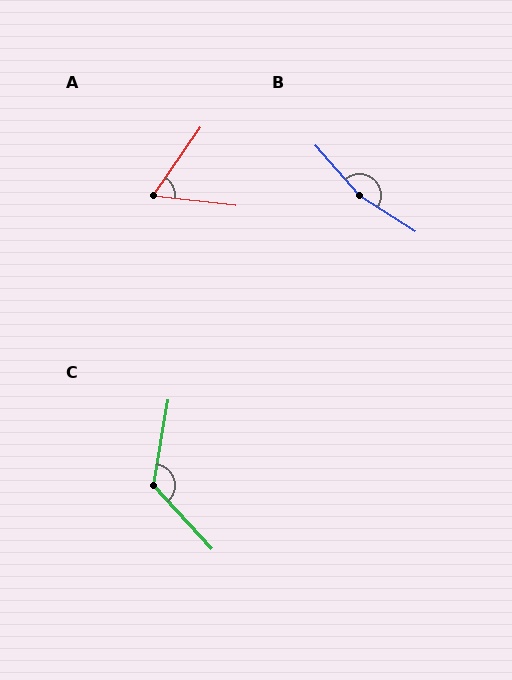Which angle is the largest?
B, at approximately 164 degrees.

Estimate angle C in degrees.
Approximately 128 degrees.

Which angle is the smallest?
A, at approximately 62 degrees.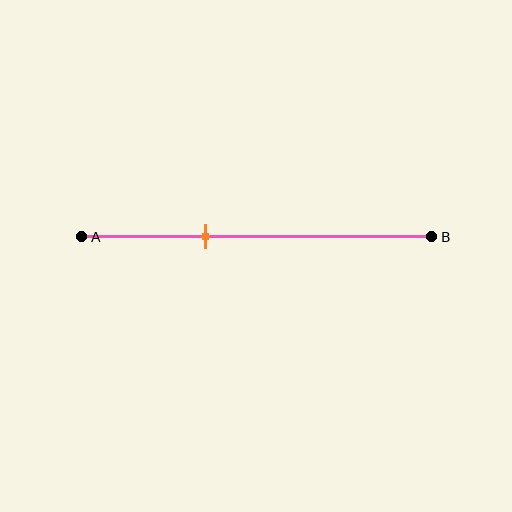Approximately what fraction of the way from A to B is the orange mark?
The orange mark is approximately 35% of the way from A to B.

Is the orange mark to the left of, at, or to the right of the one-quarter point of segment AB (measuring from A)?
The orange mark is to the right of the one-quarter point of segment AB.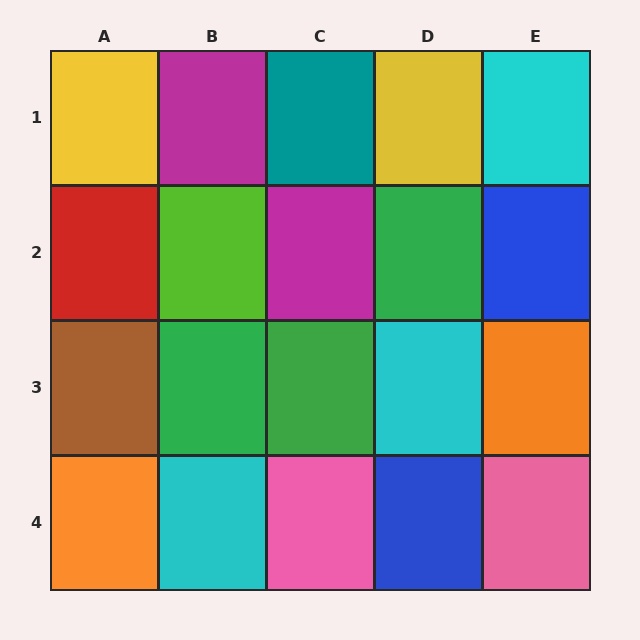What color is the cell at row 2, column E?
Blue.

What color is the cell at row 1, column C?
Teal.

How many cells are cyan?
3 cells are cyan.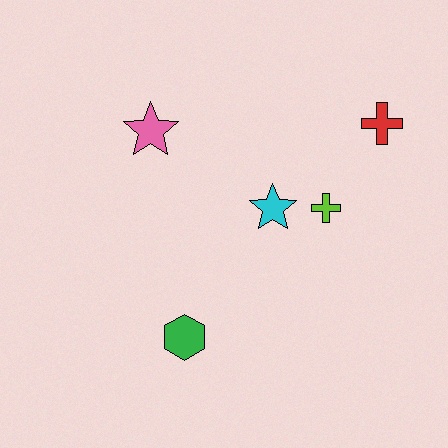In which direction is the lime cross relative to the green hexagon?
The lime cross is to the right of the green hexagon.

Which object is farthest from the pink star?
The red cross is farthest from the pink star.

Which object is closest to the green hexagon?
The cyan star is closest to the green hexagon.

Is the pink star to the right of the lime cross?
No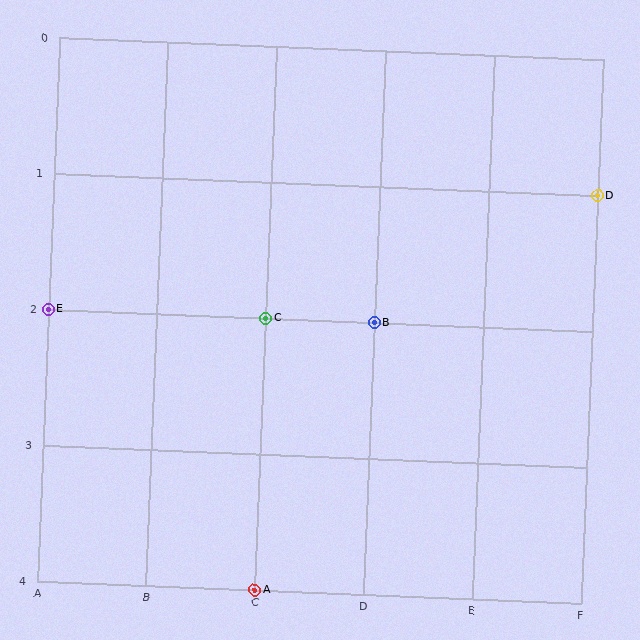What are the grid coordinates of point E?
Point E is at grid coordinates (A, 2).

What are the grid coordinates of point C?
Point C is at grid coordinates (C, 2).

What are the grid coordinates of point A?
Point A is at grid coordinates (C, 4).